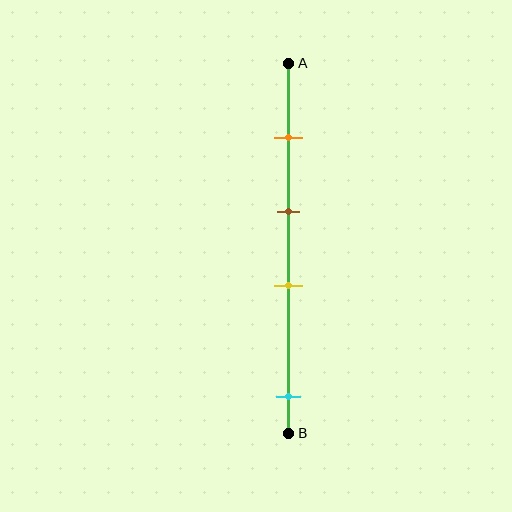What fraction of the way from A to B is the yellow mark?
The yellow mark is approximately 60% (0.6) of the way from A to B.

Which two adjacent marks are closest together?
The brown and yellow marks are the closest adjacent pair.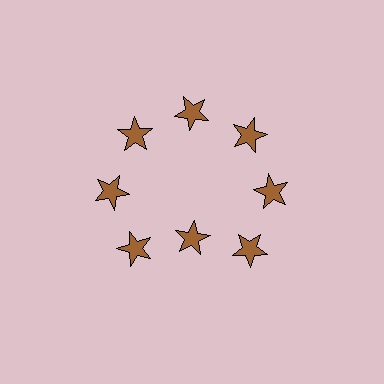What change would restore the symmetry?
The symmetry would be restored by moving it outward, back onto the ring so that all 8 stars sit at equal angles and equal distance from the center.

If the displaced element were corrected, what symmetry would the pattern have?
It would have 8-fold rotational symmetry — the pattern would map onto itself every 45 degrees.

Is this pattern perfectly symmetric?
No. The 8 brown stars are arranged in a ring, but one element near the 6 o'clock position is pulled inward toward the center, breaking the 8-fold rotational symmetry.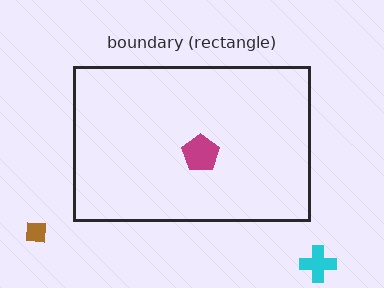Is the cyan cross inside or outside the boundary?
Outside.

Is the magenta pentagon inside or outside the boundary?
Inside.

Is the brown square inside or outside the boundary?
Outside.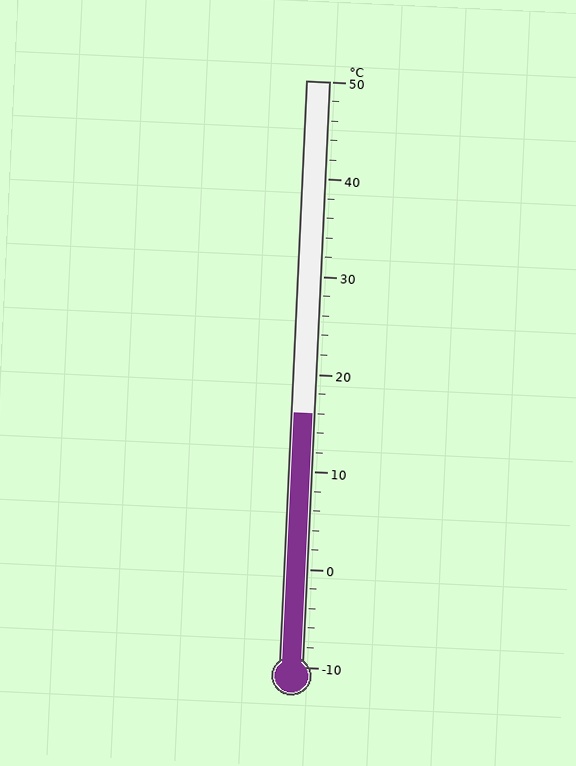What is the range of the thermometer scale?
The thermometer scale ranges from -10°C to 50°C.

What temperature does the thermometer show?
The thermometer shows approximately 16°C.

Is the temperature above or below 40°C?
The temperature is below 40°C.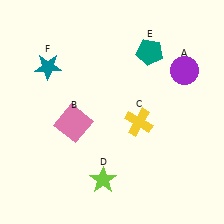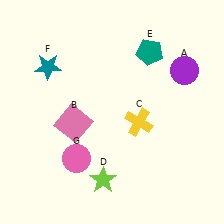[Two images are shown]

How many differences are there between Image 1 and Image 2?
There is 1 difference between the two images.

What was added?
A pink circle (G) was added in Image 2.